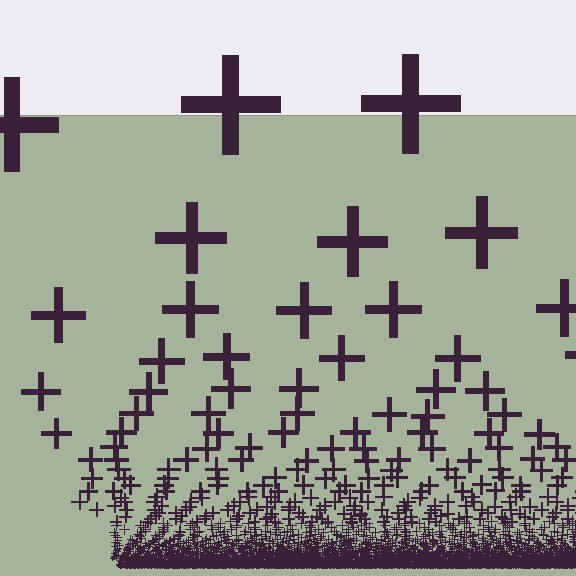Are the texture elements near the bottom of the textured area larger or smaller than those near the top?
Smaller. The gradient is inverted — elements near the bottom are smaller and denser.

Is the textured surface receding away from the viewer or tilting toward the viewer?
The surface appears to tilt toward the viewer. Texture elements get larger and sparser toward the top.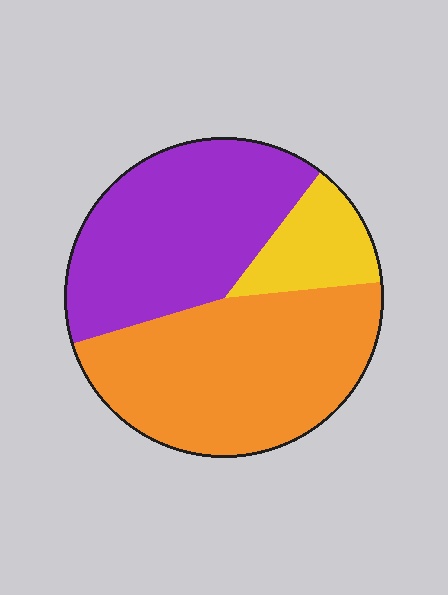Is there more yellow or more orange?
Orange.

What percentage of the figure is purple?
Purple covers roughly 40% of the figure.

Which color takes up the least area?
Yellow, at roughly 15%.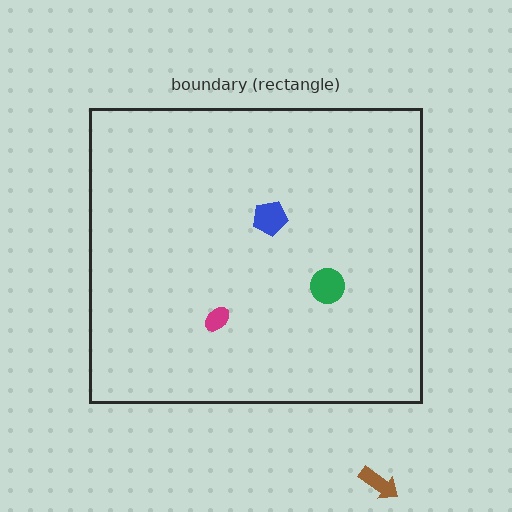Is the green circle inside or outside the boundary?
Inside.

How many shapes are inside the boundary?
3 inside, 1 outside.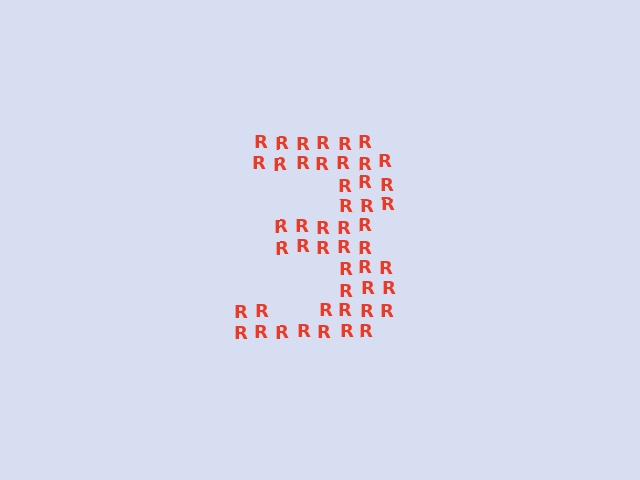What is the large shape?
The large shape is the digit 3.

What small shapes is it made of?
It is made of small letter R's.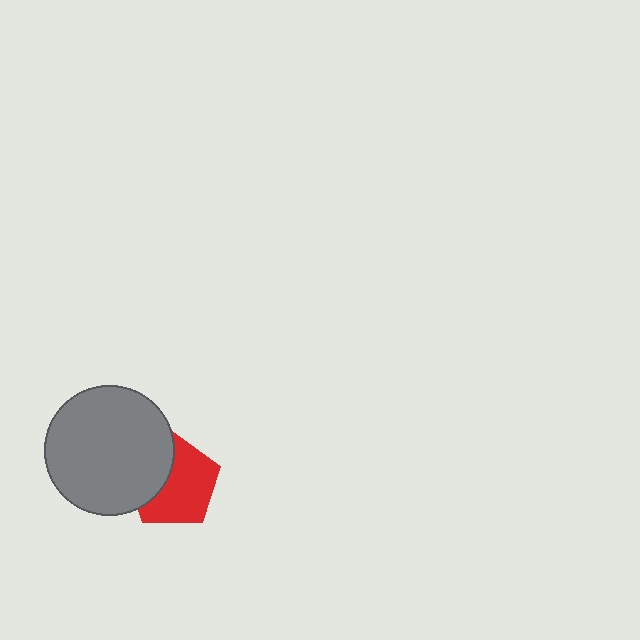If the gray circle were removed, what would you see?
You would see the complete red pentagon.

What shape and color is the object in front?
The object in front is a gray circle.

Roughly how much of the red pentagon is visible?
About half of it is visible (roughly 64%).